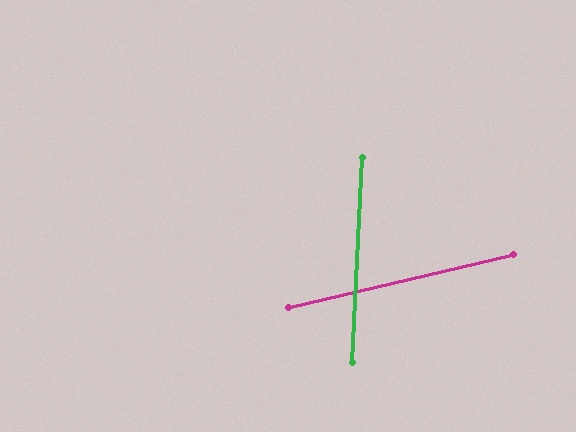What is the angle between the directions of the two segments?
Approximately 74 degrees.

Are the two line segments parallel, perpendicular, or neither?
Neither parallel nor perpendicular — they differ by about 74°.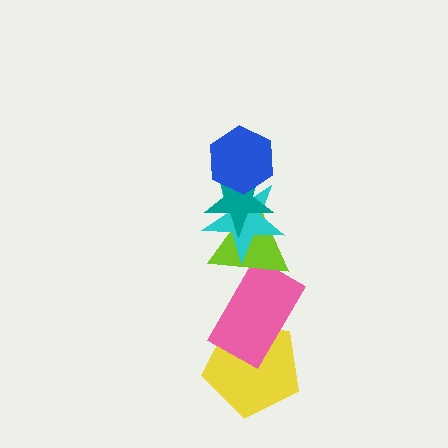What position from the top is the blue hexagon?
The blue hexagon is 1st from the top.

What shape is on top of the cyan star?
The teal star is on top of the cyan star.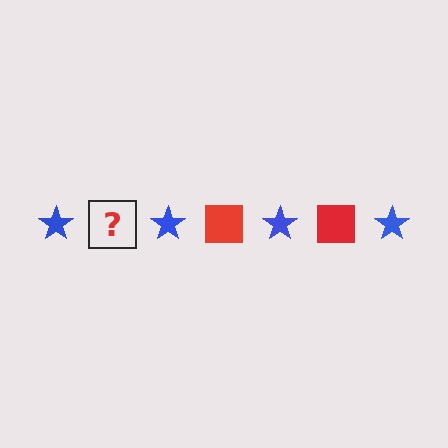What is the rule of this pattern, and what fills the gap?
The rule is that the pattern alternates between blue star and red square. The gap should be filled with a red square.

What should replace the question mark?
The question mark should be replaced with a red square.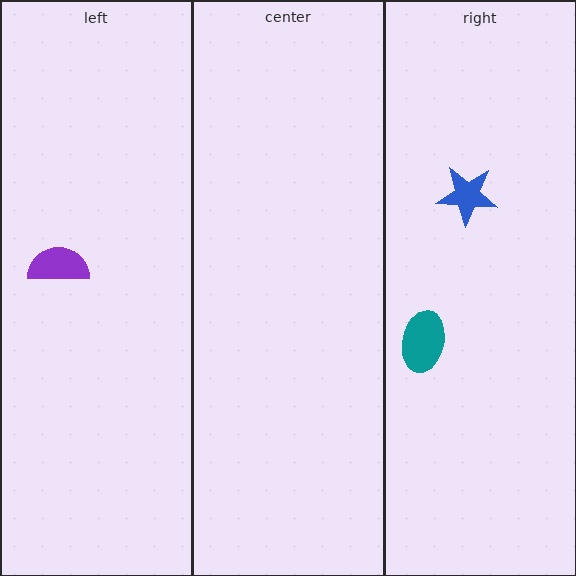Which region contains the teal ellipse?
The right region.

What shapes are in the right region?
The teal ellipse, the blue star.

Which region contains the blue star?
The right region.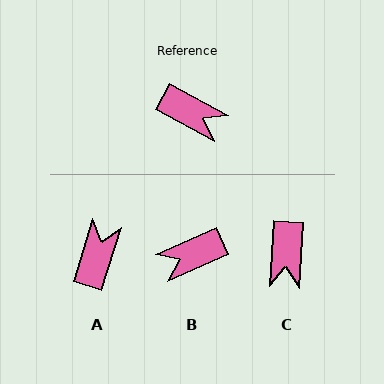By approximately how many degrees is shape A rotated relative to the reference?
Approximately 101 degrees counter-clockwise.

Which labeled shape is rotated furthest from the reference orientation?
B, about 127 degrees away.